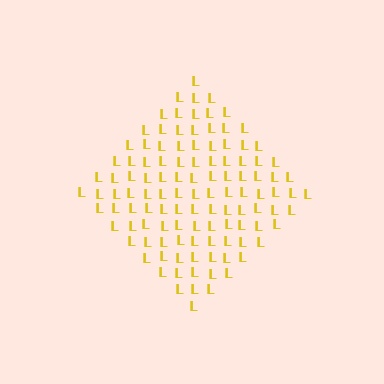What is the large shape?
The large shape is a diamond.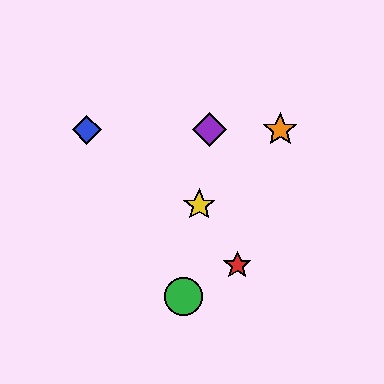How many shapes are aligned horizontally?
3 shapes (the blue diamond, the purple diamond, the orange star) are aligned horizontally.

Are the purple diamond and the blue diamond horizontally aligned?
Yes, both are at y≈130.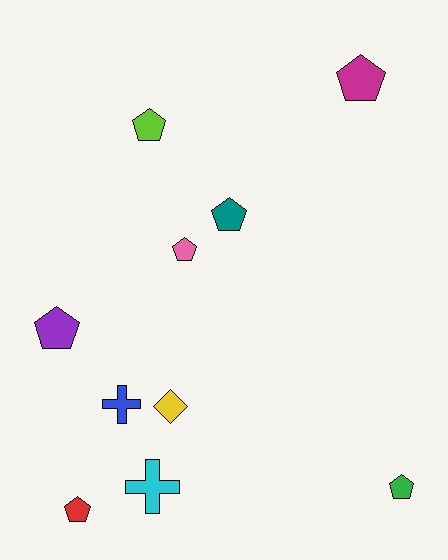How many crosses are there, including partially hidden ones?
There are 2 crosses.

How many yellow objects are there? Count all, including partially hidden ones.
There is 1 yellow object.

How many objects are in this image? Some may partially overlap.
There are 10 objects.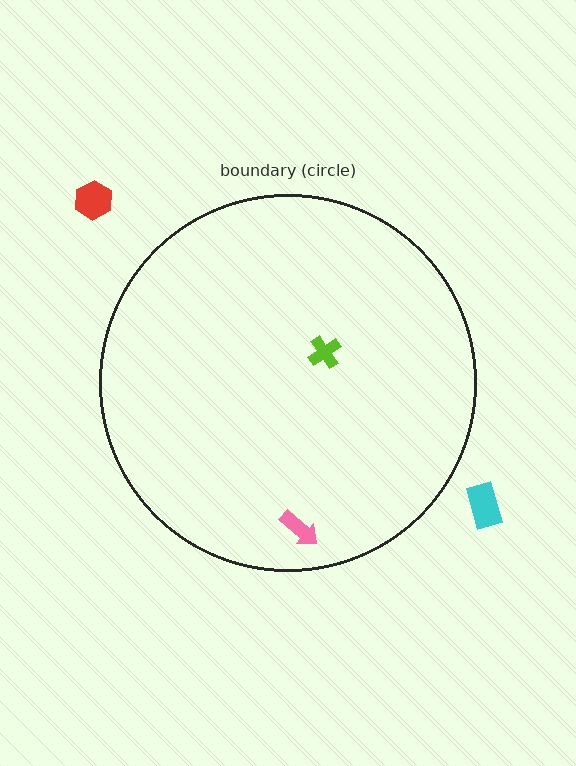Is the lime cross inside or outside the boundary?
Inside.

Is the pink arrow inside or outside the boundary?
Inside.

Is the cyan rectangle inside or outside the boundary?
Outside.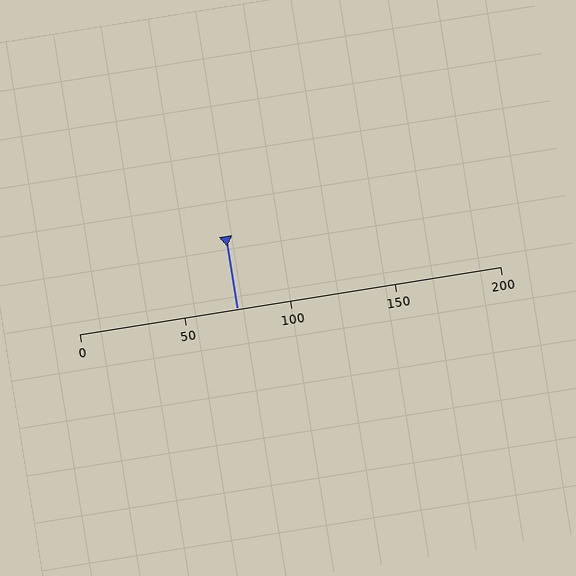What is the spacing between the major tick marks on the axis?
The major ticks are spaced 50 apart.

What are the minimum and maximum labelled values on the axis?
The axis runs from 0 to 200.